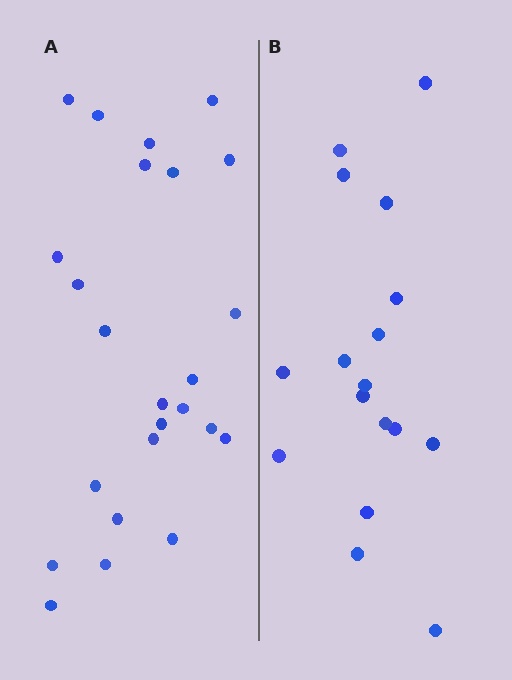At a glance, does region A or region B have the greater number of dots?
Region A (the left region) has more dots.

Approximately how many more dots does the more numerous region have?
Region A has roughly 8 or so more dots than region B.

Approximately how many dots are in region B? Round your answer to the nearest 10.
About 20 dots. (The exact count is 17, which rounds to 20.)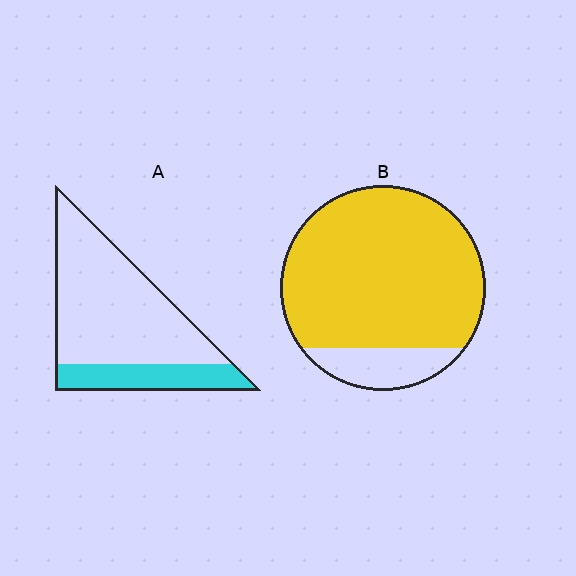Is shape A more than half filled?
No.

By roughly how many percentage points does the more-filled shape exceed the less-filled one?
By roughly 60 percentage points (B over A).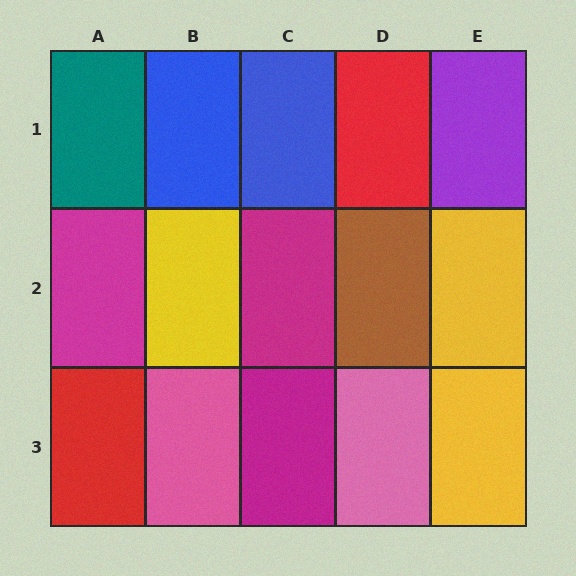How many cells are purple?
1 cell is purple.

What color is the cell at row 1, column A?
Teal.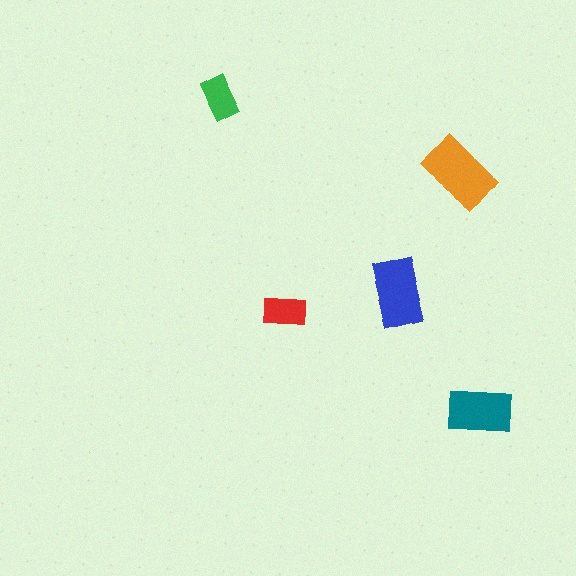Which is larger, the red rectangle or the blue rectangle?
The blue one.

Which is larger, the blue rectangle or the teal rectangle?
The blue one.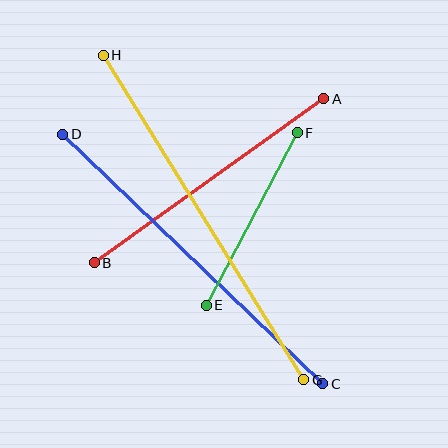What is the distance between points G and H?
The distance is approximately 381 pixels.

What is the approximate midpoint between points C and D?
The midpoint is at approximately (193, 259) pixels.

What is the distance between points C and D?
The distance is approximately 360 pixels.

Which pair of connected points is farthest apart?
Points G and H are farthest apart.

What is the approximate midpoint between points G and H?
The midpoint is at approximately (204, 217) pixels.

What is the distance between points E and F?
The distance is approximately 195 pixels.